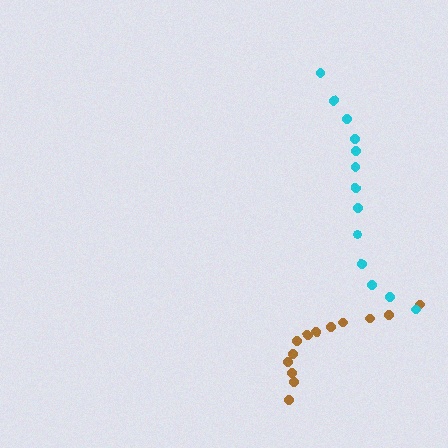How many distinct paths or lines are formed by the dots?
There are 2 distinct paths.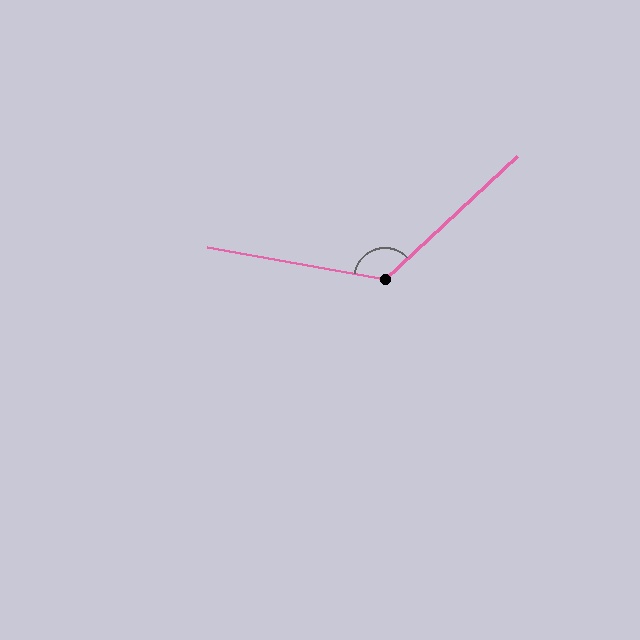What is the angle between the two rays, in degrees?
Approximately 127 degrees.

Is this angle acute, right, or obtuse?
It is obtuse.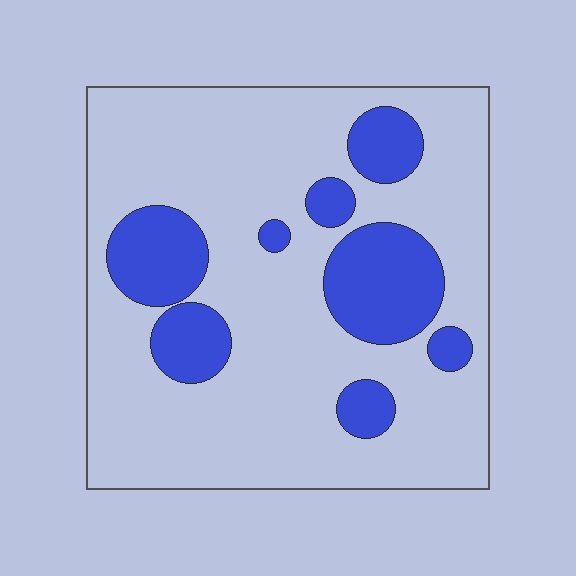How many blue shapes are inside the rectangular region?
8.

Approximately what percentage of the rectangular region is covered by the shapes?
Approximately 25%.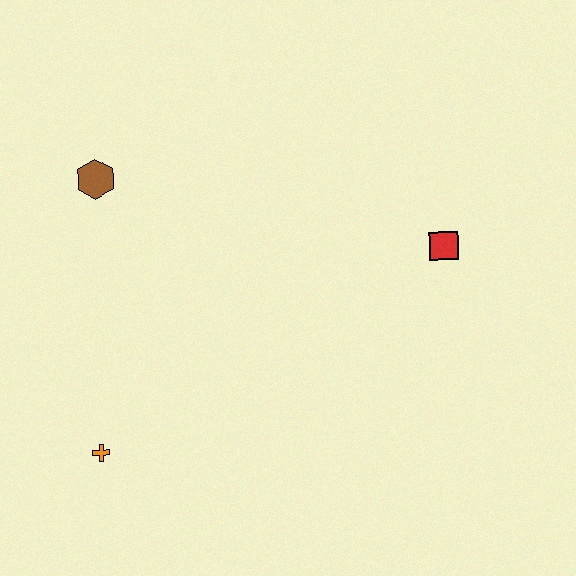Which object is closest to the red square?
The brown hexagon is closest to the red square.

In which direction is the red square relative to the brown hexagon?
The red square is to the right of the brown hexagon.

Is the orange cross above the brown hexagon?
No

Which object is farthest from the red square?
The orange cross is farthest from the red square.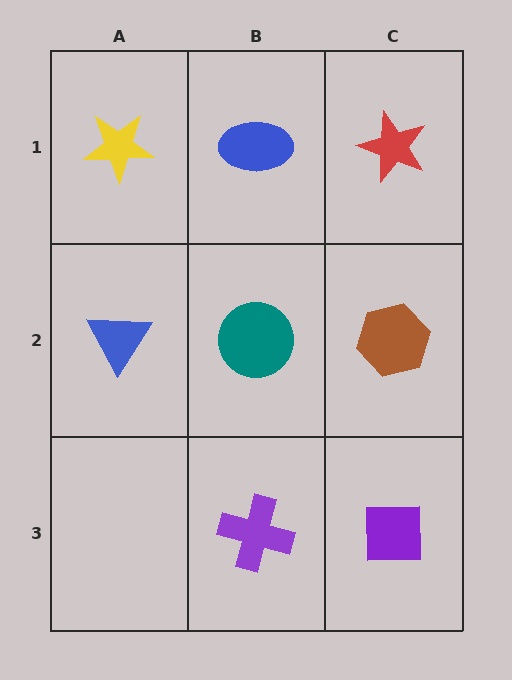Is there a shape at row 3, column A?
No, that cell is empty.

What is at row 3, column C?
A purple square.